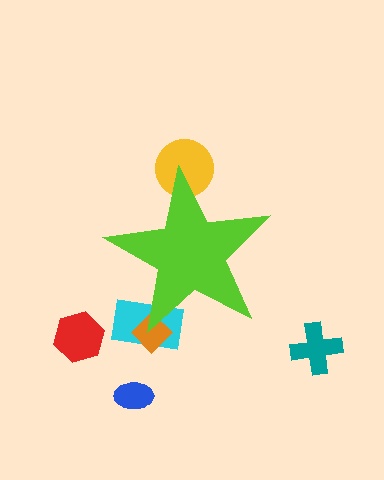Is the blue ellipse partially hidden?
No, the blue ellipse is fully visible.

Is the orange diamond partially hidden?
Yes, the orange diamond is partially hidden behind the lime star.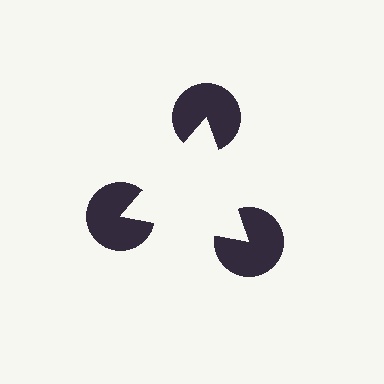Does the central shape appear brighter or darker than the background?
It typically appears slightly brighter than the background, even though no actual brightness change is drawn.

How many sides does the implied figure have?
3 sides.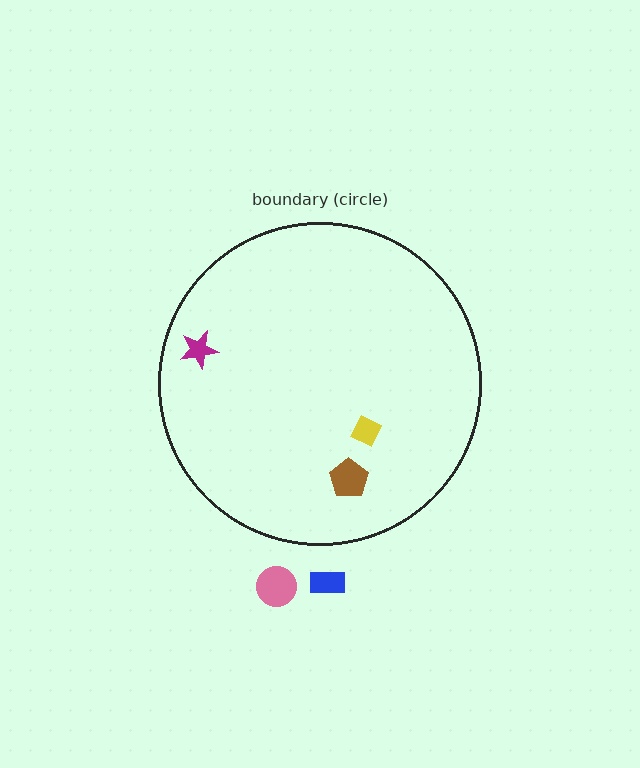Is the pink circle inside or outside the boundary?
Outside.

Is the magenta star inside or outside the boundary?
Inside.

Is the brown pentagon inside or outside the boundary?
Inside.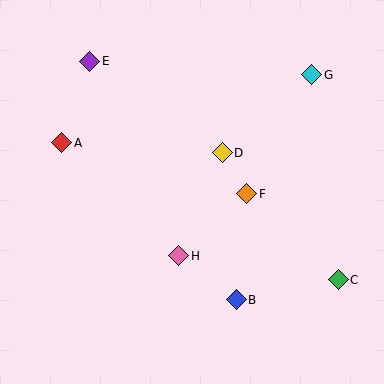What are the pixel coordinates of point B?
Point B is at (236, 300).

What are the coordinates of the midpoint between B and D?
The midpoint between B and D is at (229, 226).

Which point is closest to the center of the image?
Point D at (222, 153) is closest to the center.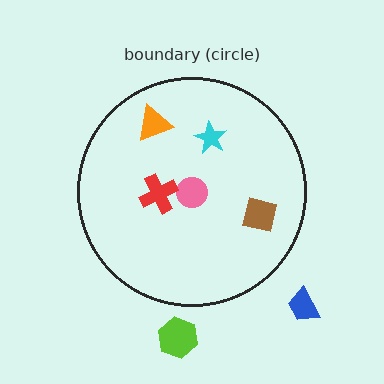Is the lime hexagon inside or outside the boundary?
Outside.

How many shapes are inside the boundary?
5 inside, 2 outside.